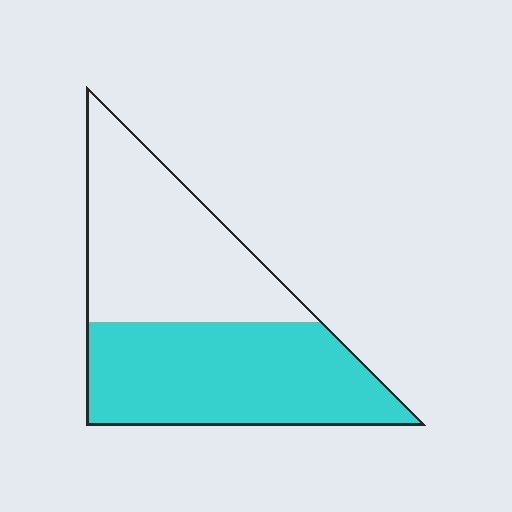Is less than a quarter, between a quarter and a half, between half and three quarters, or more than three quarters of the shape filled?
Between half and three quarters.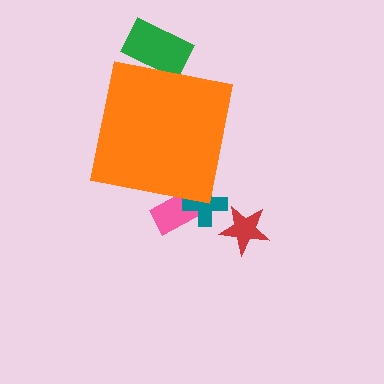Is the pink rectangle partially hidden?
Yes, the pink rectangle is partially hidden behind the orange square.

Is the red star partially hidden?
No, the red star is fully visible.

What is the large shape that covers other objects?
An orange square.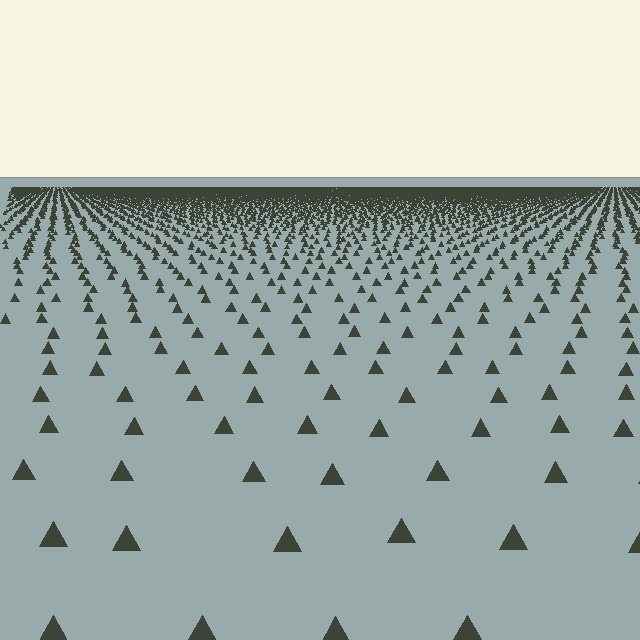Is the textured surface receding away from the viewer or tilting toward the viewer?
The surface is receding away from the viewer. Texture elements get smaller and denser toward the top.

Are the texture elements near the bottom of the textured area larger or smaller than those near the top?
Larger. Near the bottom, elements are closer to the viewer and appear at a bigger on-screen size.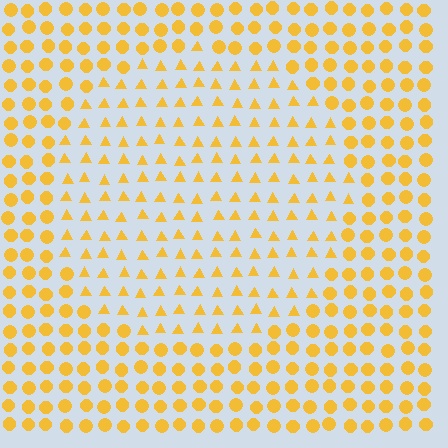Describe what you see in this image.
The image is filled with small yellow elements arranged in a uniform grid. A circle-shaped region contains triangles, while the surrounding area contains circles. The boundary is defined purely by the change in element shape.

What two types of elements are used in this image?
The image uses triangles inside the circle region and circles outside it.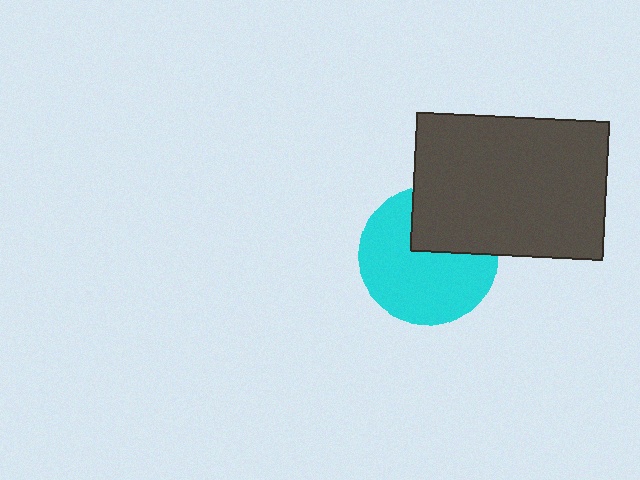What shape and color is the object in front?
The object in front is a dark gray rectangle.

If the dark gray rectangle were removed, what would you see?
You would see the complete cyan circle.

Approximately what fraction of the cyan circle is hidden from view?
Roughly 32% of the cyan circle is hidden behind the dark gray rectangle.